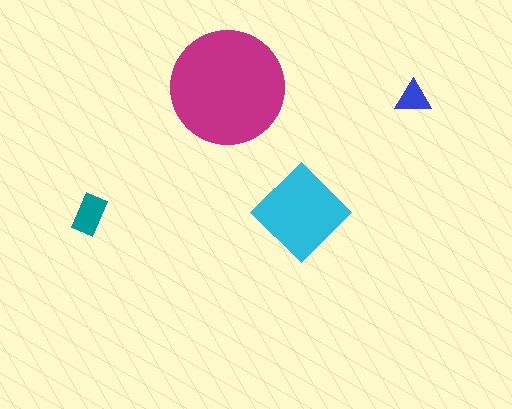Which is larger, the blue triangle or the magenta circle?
The magenta circle.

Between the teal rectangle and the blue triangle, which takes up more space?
The teal rectangle.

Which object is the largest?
The magenta circle.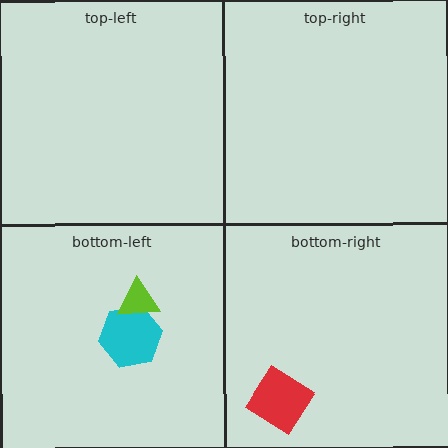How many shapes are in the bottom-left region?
2.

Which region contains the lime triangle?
The bottom-left region.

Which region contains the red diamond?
The bottom-right region.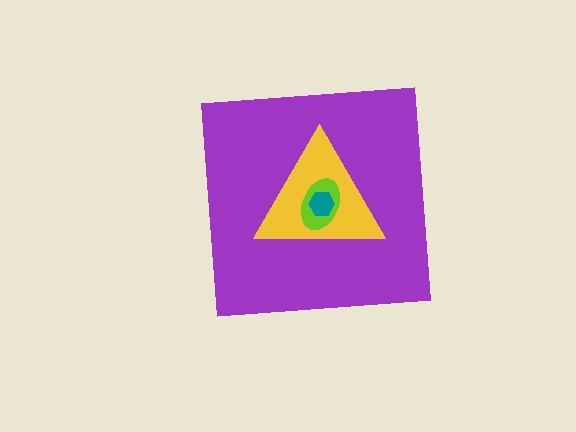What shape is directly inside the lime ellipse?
The teal hexagon.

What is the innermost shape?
The teal hexagon.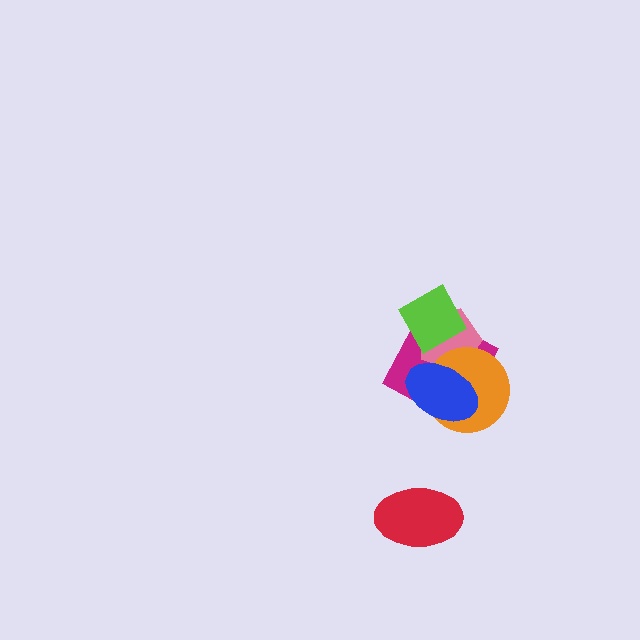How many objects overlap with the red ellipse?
0 objects overlap with the red ellipse.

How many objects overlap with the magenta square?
4 objects overlap with the magenta square.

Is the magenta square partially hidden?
Yes, it is partially covered by another shape.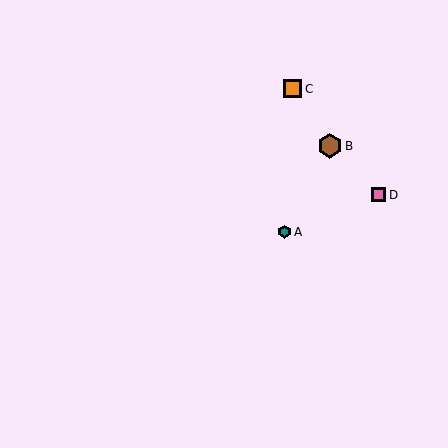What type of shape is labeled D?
Shape D is a pink square.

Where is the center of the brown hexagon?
The center of the brown hexagon is at (330, 146).